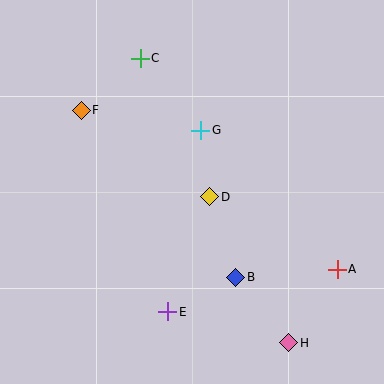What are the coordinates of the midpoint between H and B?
The midpoint between H and B is at (262, 310).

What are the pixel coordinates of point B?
Point B is at (236, 277).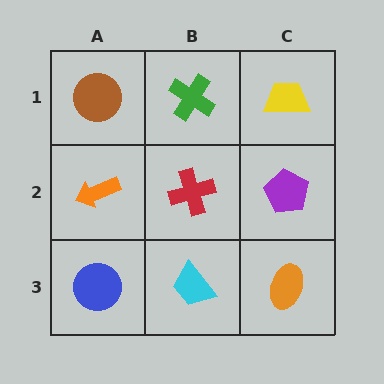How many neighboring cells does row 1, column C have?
2.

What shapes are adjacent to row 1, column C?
A purple pentagon (row 2, column C), a green cross (row 1, column B).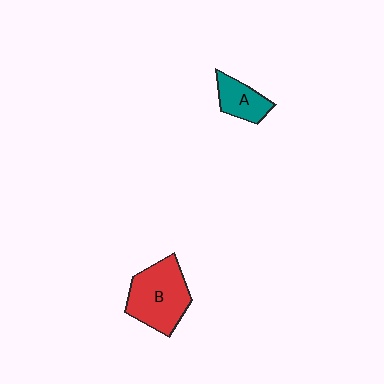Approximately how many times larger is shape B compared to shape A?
Approximately 2.0 times.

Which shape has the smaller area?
Shape A (teal).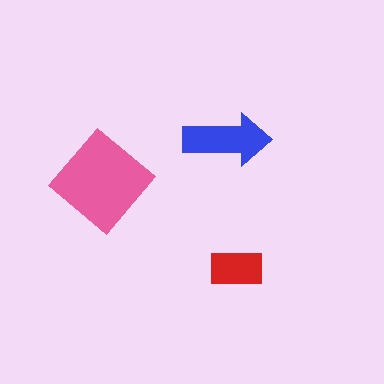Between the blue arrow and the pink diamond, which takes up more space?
The pink diamond.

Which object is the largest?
The pink diamond.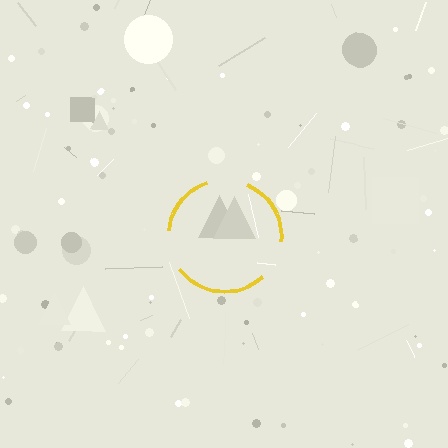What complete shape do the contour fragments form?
The contour fragments form a circle.